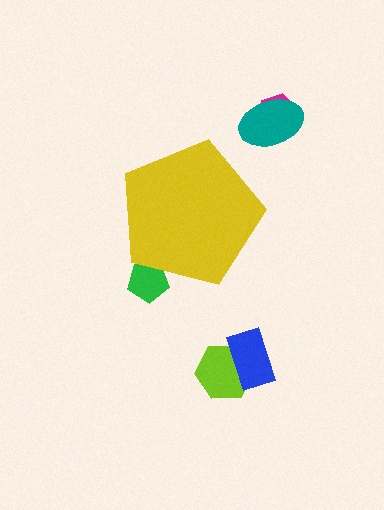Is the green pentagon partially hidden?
Yes, the green pentagon is partially hidden behind the yellow pentagon.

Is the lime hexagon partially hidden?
No, the lime hexagon is fully visible.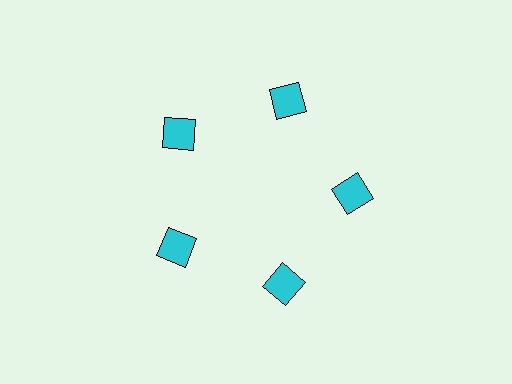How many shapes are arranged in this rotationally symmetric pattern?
There are 5 shapes, arranged in 5 groups of 1.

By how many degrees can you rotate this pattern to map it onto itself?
The pattern maps onto itself every 72 degrees of rotation.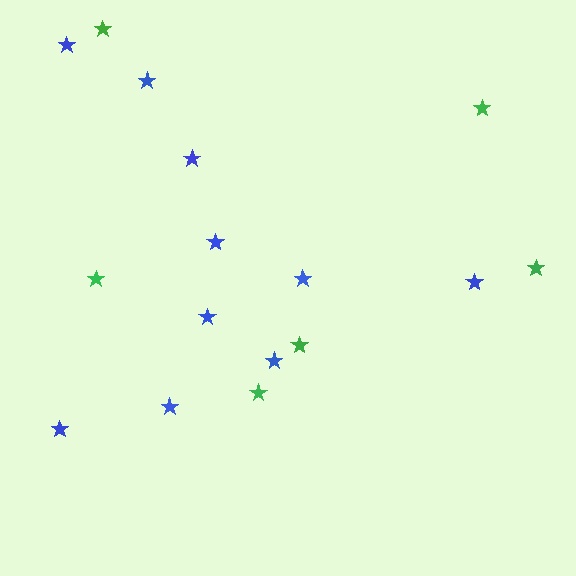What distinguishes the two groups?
There are 2 groups: one group of green stars (6) and one group of blue stars (10).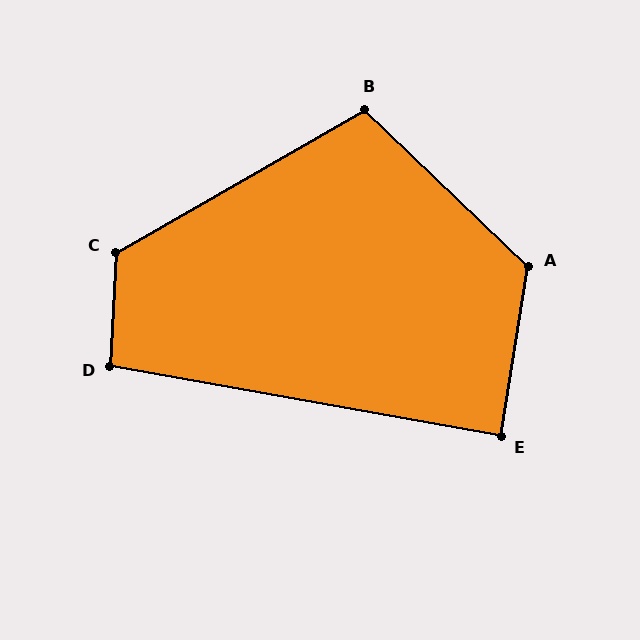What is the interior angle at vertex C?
Approximately 123 degrees (obtuse).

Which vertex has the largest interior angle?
A, at approximately 125 degrees.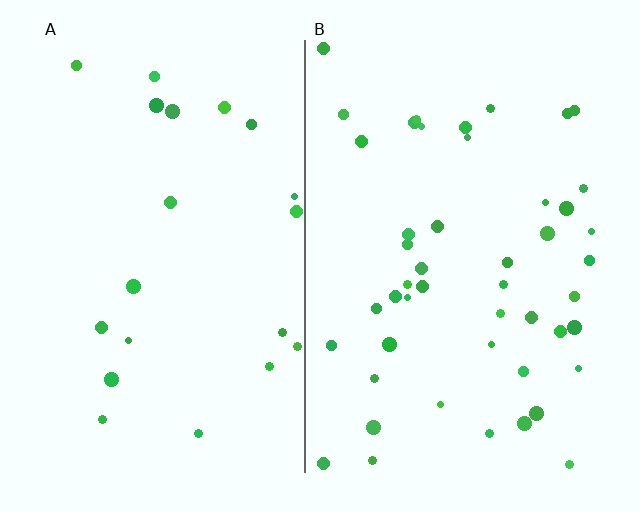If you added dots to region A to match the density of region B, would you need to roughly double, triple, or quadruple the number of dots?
Approximately double.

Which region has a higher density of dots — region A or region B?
B (the right).